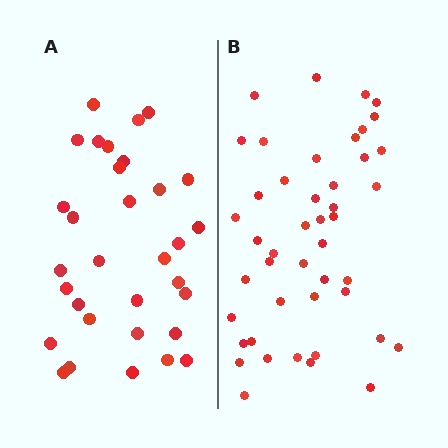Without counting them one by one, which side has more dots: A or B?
Region B (the right region) has more dots.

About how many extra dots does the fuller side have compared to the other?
Region B has approximately 15 more dots than region A.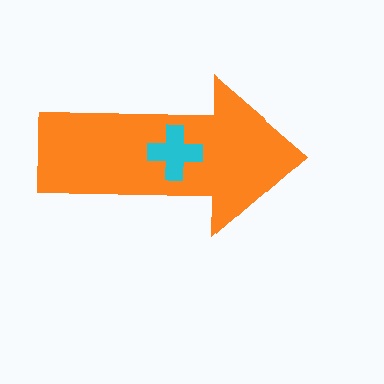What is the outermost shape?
The orange arrow.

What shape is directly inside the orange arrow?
The cyan cross.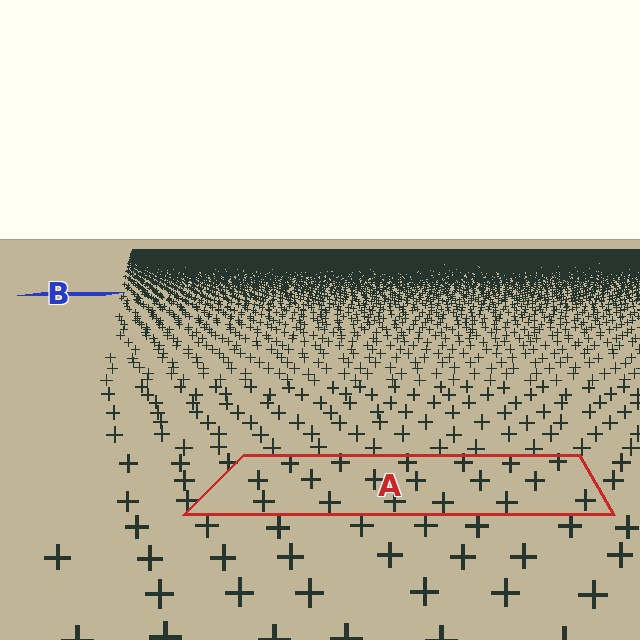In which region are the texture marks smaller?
The texture marks are smaller in region B, because it is farther away.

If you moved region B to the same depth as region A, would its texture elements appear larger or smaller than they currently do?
They would appear larger. At a closer depth, the same texture elements are projected at a bigger on-screen size.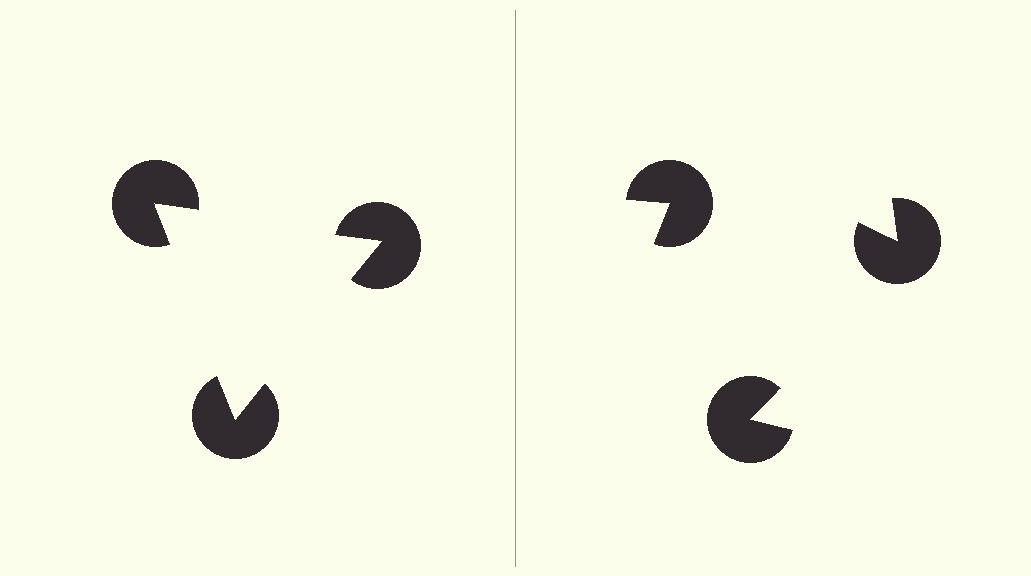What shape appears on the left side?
An illusory triangle.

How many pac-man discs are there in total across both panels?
6 — 3 on each side.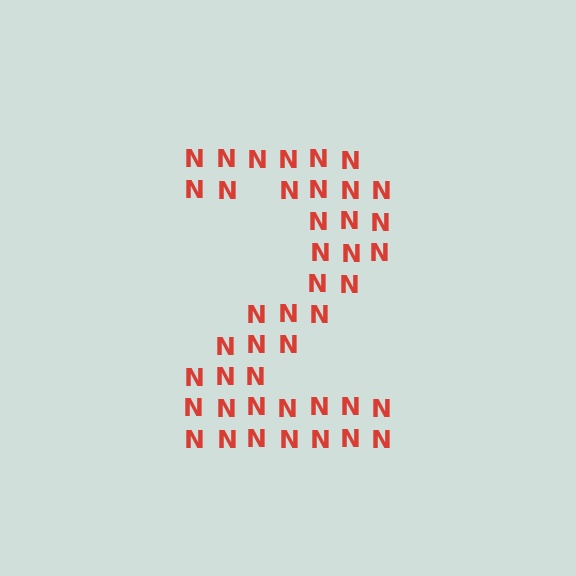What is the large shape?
The large shape is the digit 2.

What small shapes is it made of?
It is made of small letter N's.